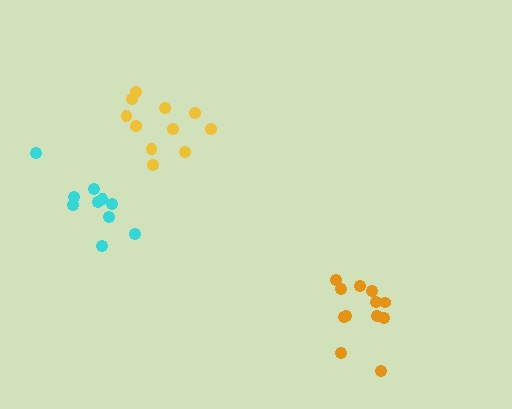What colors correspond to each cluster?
The clusters are colored: yellow, cyan, orange.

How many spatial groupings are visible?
There are 3 spatial groupings.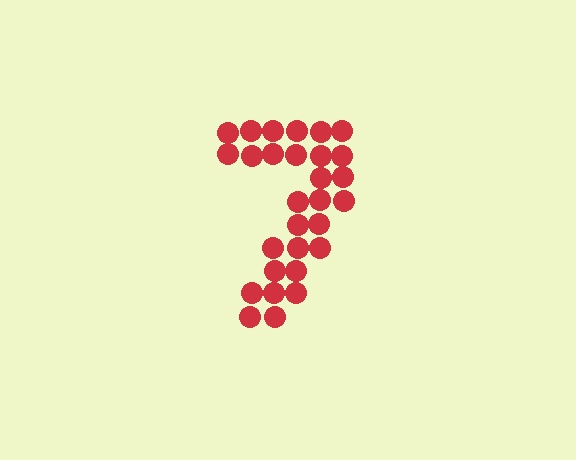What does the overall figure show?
The overall figure shows the digit 7.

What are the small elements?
The small elements are circles.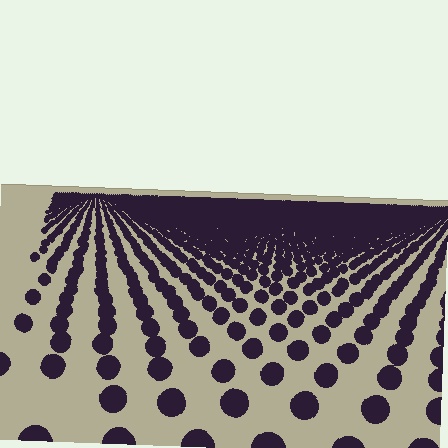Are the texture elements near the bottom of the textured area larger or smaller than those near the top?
Larger. Near the bottom, elements are closer to the viewer and appear at a bigger on-screen size.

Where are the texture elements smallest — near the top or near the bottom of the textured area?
Near the top.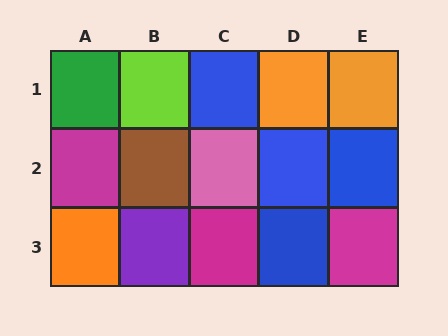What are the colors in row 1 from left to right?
Green, lime, blue, orange, orange.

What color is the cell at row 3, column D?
Blue.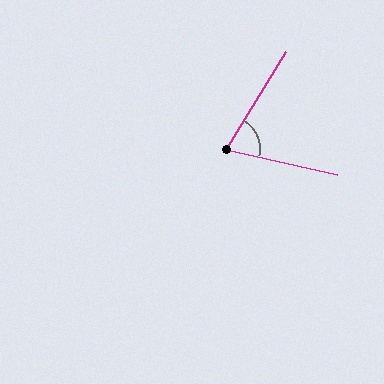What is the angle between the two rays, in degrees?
Approximately 71 degrees.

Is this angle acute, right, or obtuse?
It is acute.